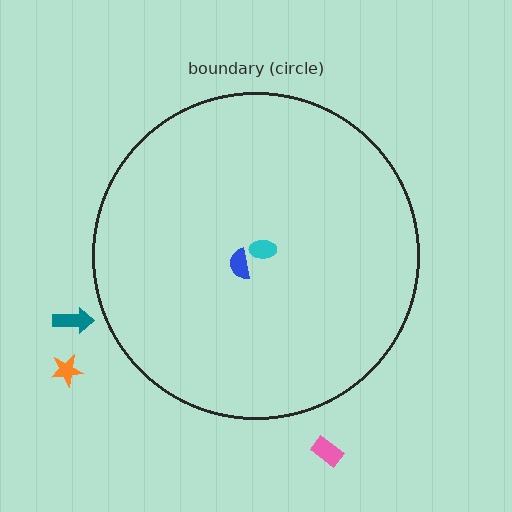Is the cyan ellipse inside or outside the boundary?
Inside.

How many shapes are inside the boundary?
2 inside, 3 outside.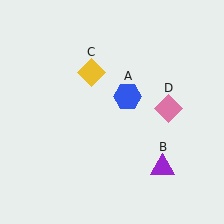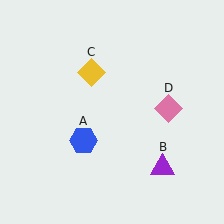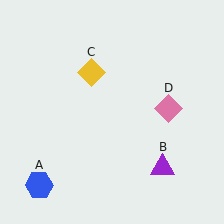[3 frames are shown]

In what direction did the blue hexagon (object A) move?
The blue hexagon (object A) moved down and to the left.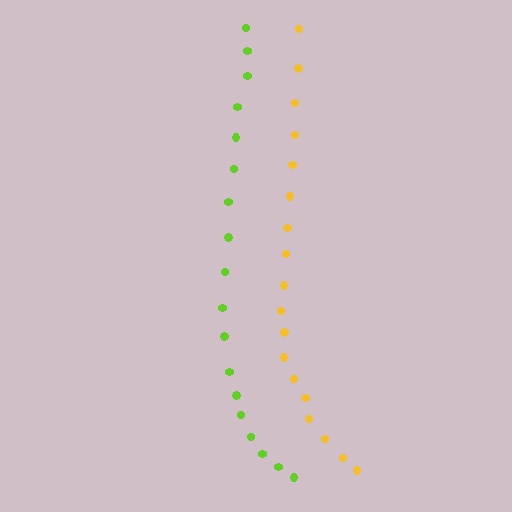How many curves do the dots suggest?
There are 2 distinct paths.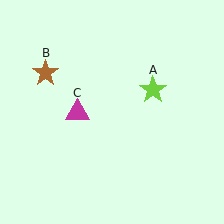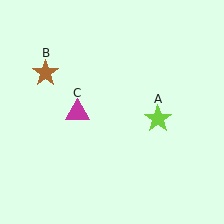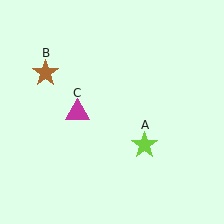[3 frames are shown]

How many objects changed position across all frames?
1 object changed position: lime star (object A).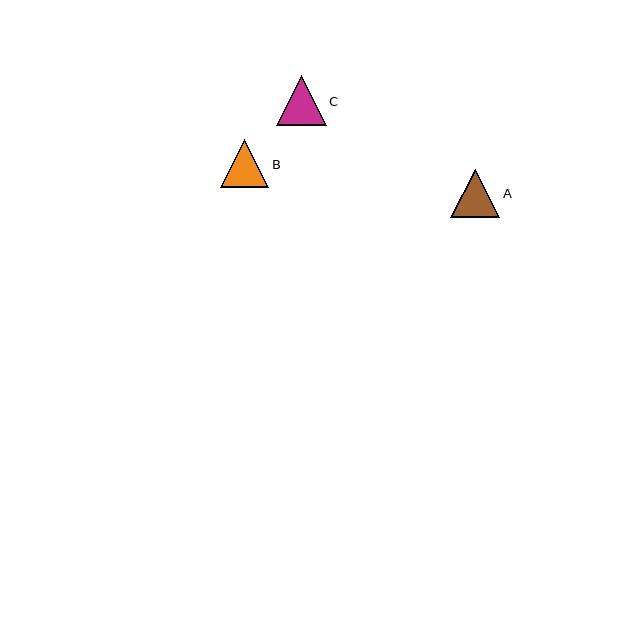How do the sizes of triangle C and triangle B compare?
Triangle C and triangle B are approximately the same size.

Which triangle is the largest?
Triangle C is the largest with a size of approximately 50 pixels.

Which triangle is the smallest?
Triangle B is the smallest with a size of approximately 48 pixels.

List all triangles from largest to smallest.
From largest to smallest: C, A, B.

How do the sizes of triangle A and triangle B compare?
Triangle A and triangle B are approximately the same size.